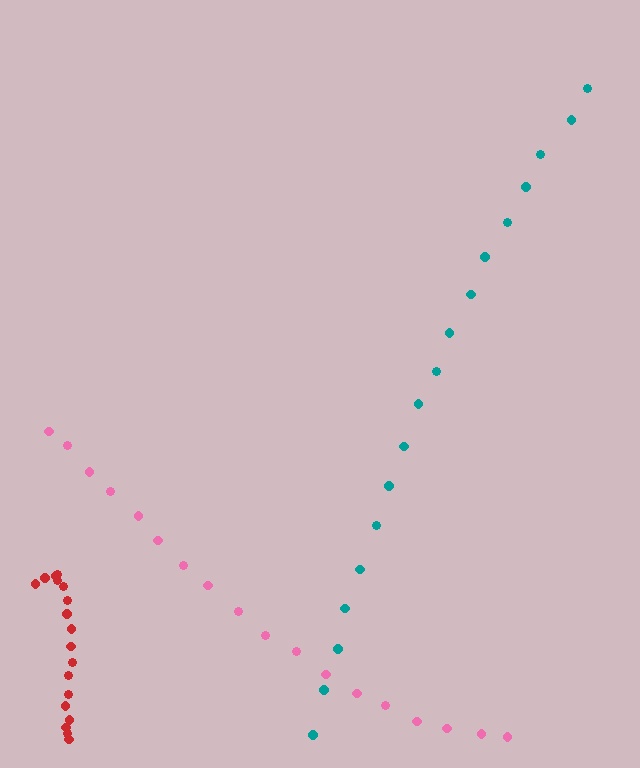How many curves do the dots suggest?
There are 3 distinct paths.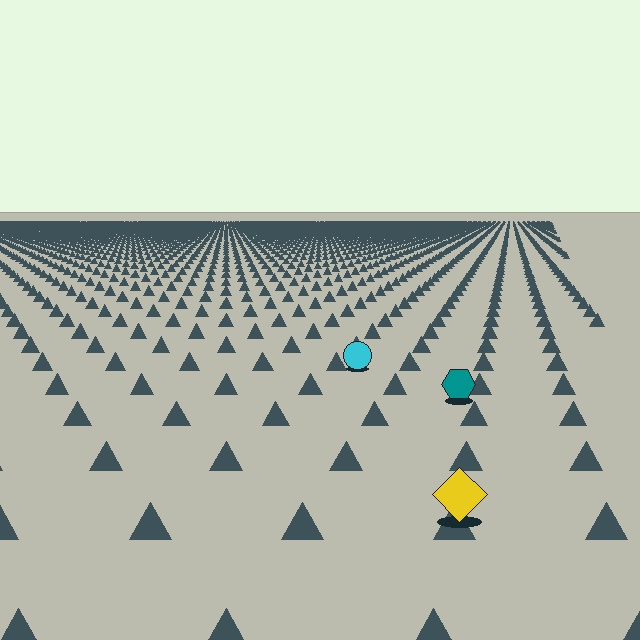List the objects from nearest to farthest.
From nearest to farthest: the yellow diamond, the teal hexagon, the cyan circle.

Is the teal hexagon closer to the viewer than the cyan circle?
Yes. The teal hexagon is closer — you can tell from the texture gradient: the ground texture is coarser near it.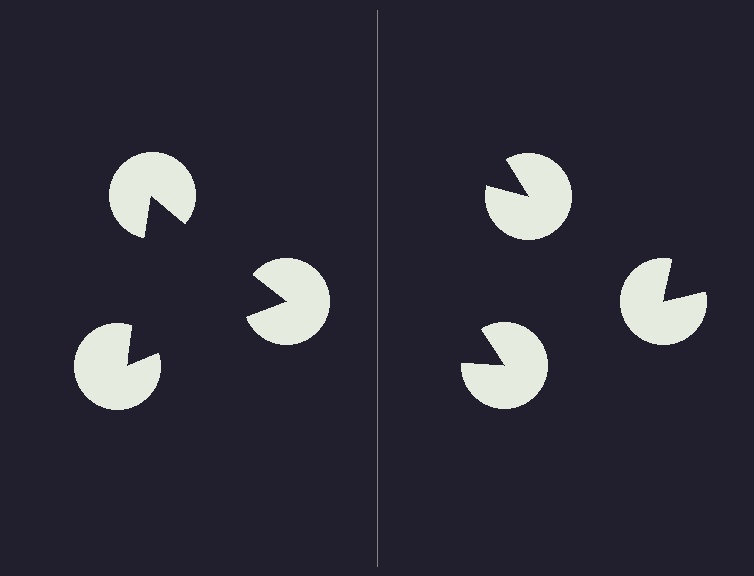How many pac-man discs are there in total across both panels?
6 — 3 on each side.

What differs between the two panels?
The pac-man discs are positioned identically on both sides; only the wedge orientations differ. On the left they align to a triangle; on the right they are misaligned.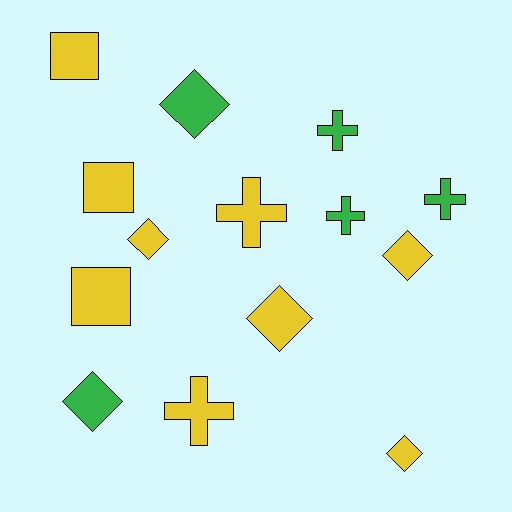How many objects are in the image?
There are 14 objects.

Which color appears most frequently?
Yellow, with 9 objects.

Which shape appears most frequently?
Diamond, with 6 objects.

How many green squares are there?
There are no green squares.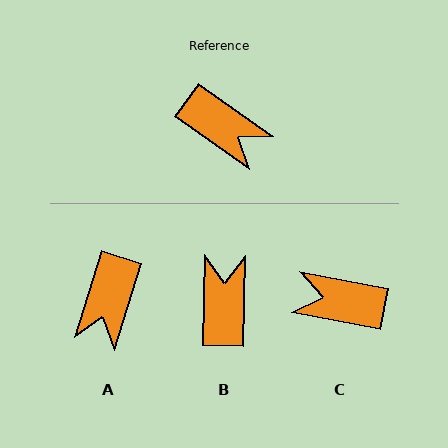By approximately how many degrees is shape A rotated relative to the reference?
Approximately 72 degrees clockwise.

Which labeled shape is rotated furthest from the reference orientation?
C, about 155 degrees away.